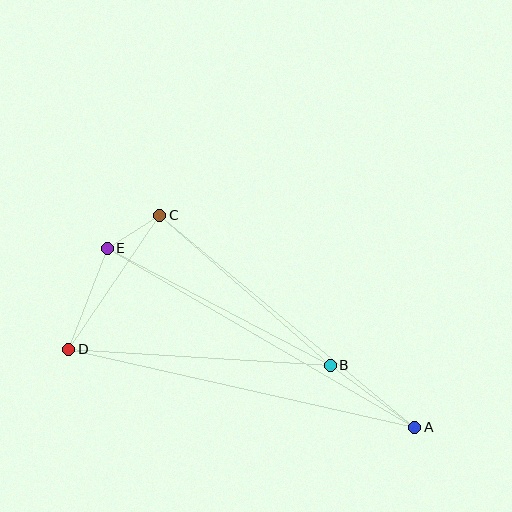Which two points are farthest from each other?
Points A and E are farthest from each other.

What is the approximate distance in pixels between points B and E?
The distance between B and E is approximately 252 pixels.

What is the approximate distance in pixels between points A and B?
The distance between A and B is approximately 105 pixels.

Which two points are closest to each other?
Points C and E are closest to each other.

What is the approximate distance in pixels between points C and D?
The distance between C and D is approximately 162 pixels.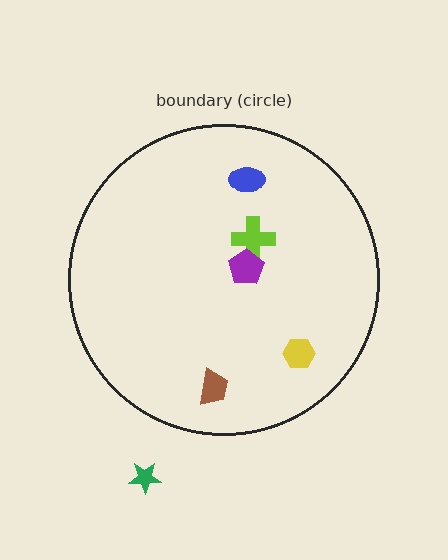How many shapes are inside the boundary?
5 inside, 1 outside.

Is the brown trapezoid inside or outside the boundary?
Inside.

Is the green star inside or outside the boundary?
Outside.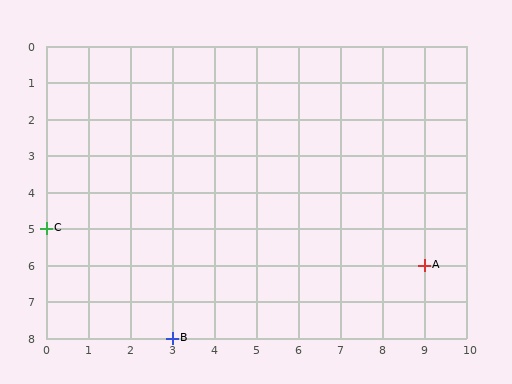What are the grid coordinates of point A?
Point A is at grid coordinates (9, 6).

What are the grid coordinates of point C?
Point C is at grid coordinates (0, 5).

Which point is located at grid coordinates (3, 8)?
Point B is at (3, 8).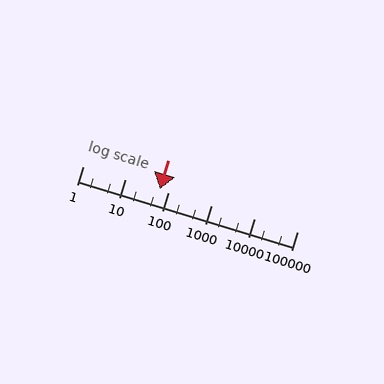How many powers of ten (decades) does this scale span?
The scale spans 5 decades, from 1 to 100000.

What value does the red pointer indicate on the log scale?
The pointer indicates approximately 64.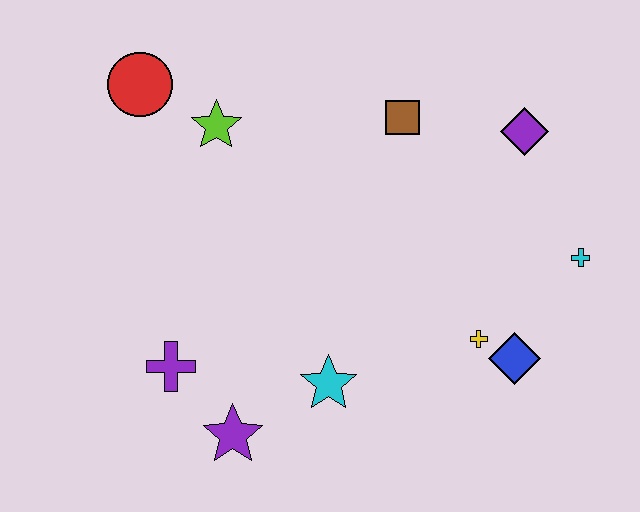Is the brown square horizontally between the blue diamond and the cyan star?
Yes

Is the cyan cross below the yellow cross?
No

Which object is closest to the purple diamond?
The brown square is closest to the purple diamond.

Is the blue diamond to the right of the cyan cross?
No